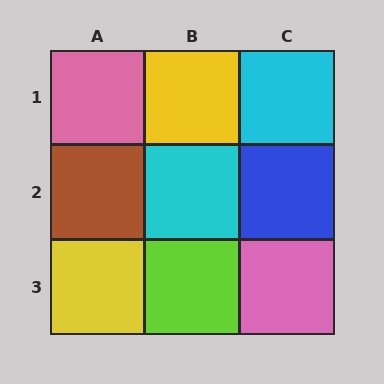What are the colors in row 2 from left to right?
Brown, cyan, blue.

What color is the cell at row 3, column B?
Lime.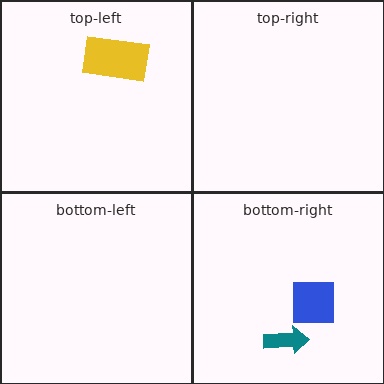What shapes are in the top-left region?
The yellow rectangle.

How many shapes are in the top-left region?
1.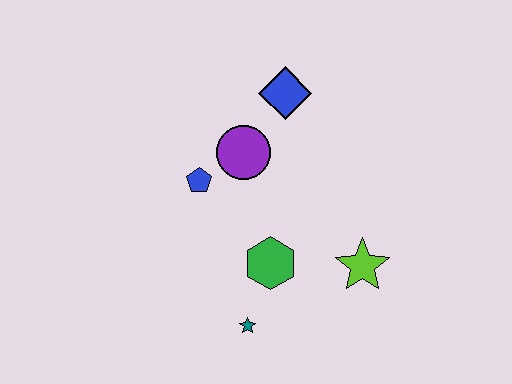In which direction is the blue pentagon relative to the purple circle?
The blue pentagon is to the left of the purple circle.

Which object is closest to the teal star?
The green hexagon is closest to the teal star.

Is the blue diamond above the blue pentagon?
Yes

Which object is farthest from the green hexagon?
The blue diamond is farthest from the green hexagon.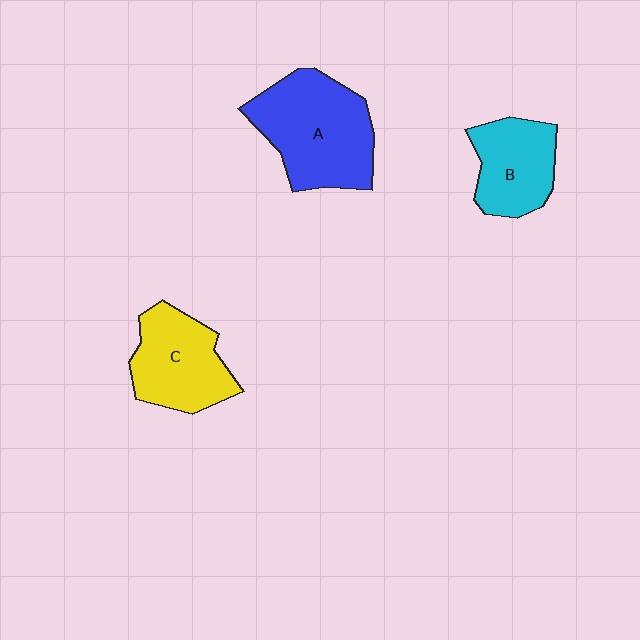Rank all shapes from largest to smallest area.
From largest to smallest: A (blue), C (yellow), B (cyan).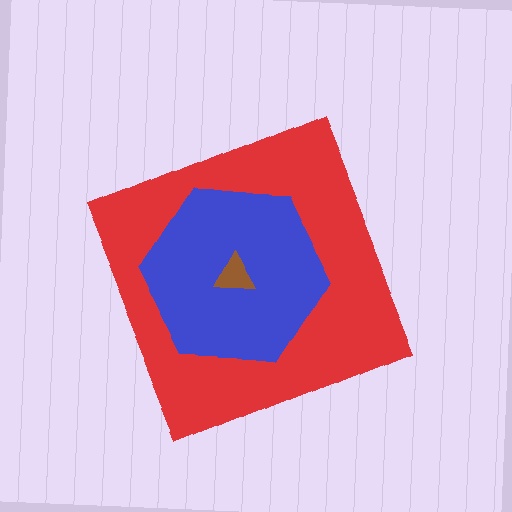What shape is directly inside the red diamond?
The blue hexagon.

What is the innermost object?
The brown triangle.